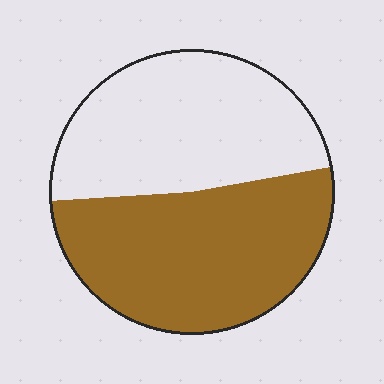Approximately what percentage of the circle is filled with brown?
Approximately 50%.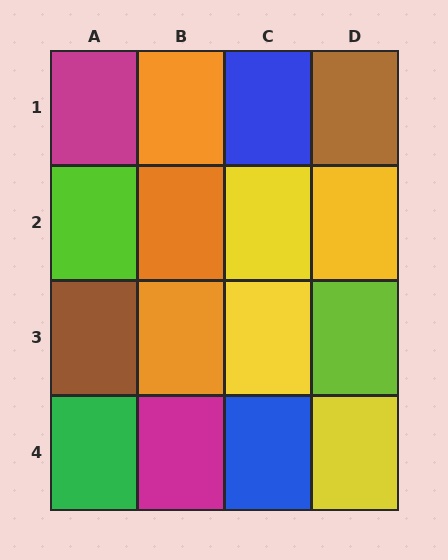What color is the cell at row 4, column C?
Blue.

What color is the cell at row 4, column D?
Yellow.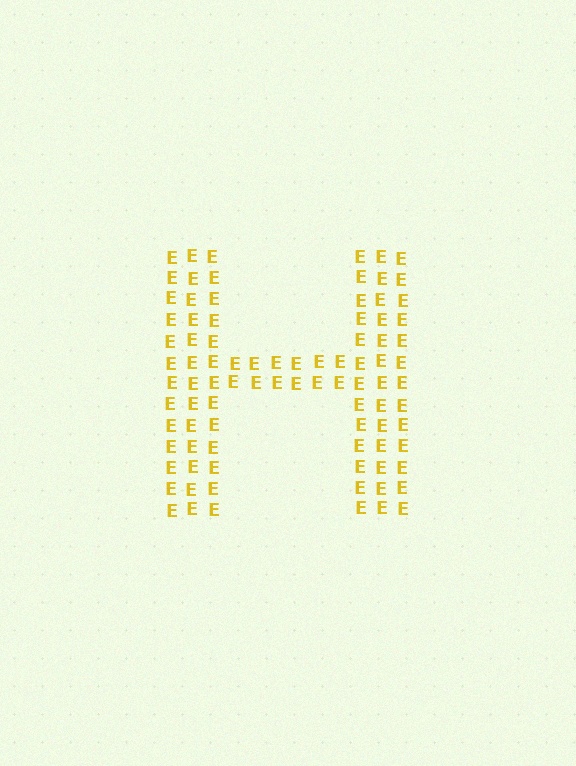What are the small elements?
The small elements are letter E's.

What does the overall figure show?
The overall figure shows the letter H.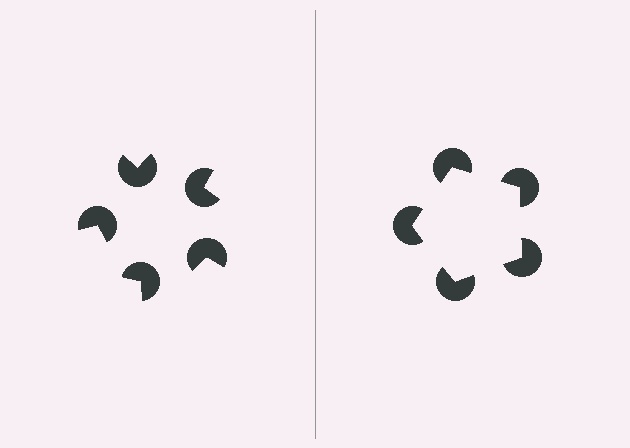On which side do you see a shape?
An illusory pentagon appears on the right side. On the left side the wedge cuts are rotated, so no coherent shape forms.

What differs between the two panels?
The pac-man discs are positioned identically on both sides; only the wedge orientations differ. On the right they align to a pentagon; on the left they are misaligned.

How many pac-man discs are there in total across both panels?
10 — 5 on each side.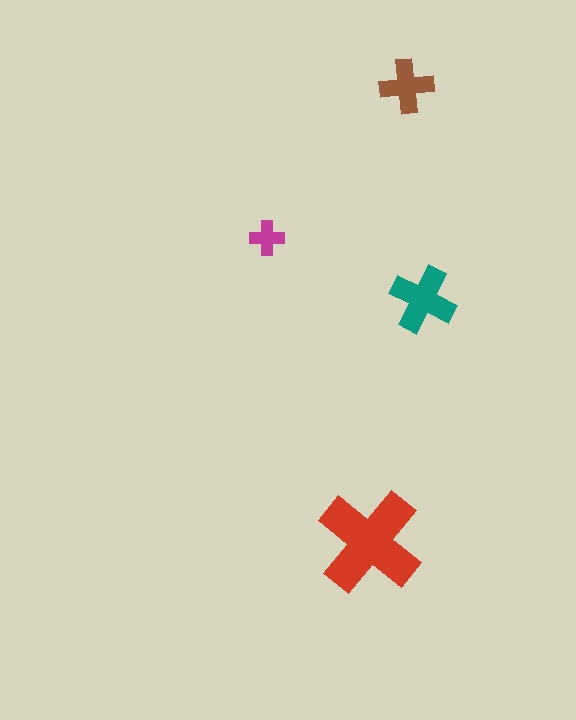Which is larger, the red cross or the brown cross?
The red one.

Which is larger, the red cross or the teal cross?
The red one.